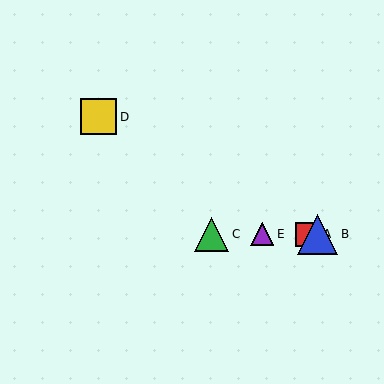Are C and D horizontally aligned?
No, C is at y≈234 and D is at y≈117.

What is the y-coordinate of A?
Object A is at y≈234.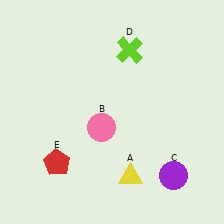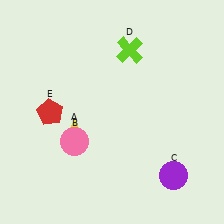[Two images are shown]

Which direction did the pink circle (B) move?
The pink circle (B) moved left.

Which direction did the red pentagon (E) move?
The red pentagon (E) moved up.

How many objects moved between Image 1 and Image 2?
3 objects moved between the two images.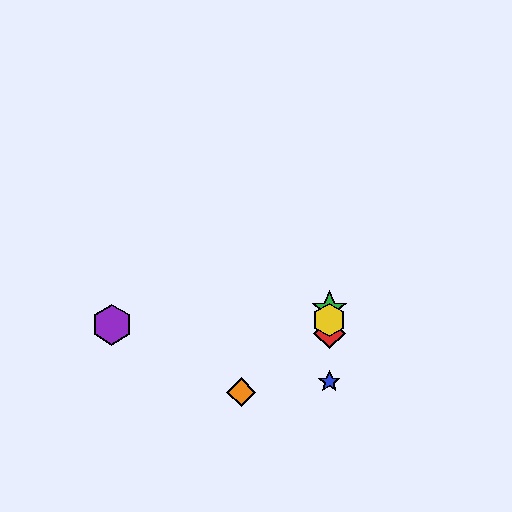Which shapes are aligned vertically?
The red diamond, the blue star, the green star, the yellow hexagon are aligned vertically.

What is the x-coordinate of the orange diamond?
The orange diamond is at x≈241.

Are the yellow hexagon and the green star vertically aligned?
Yes, both are at x≈329.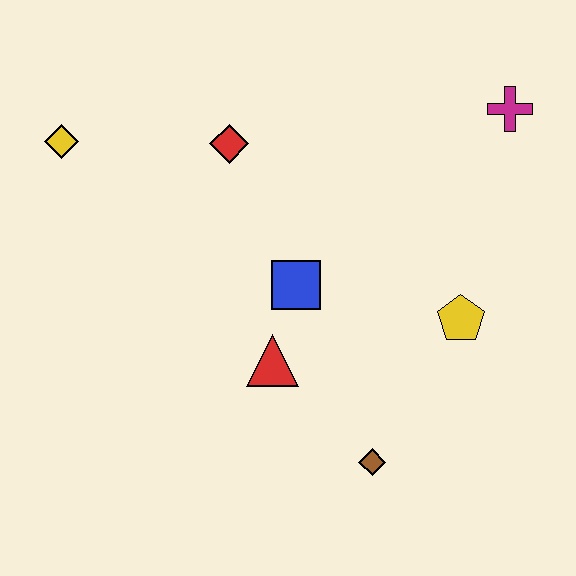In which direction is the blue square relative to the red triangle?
The blue square is above the red triangle.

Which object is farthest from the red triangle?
The magenta cross is farthest from the red triangle.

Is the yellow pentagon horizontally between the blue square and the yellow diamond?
No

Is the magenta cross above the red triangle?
Yes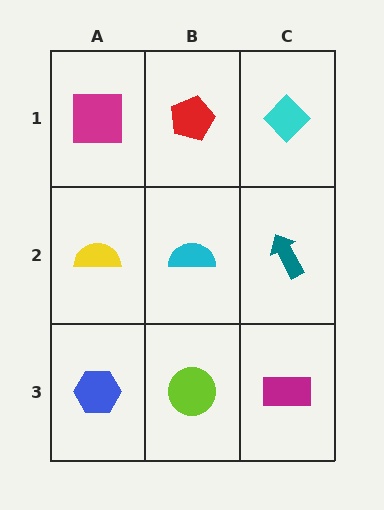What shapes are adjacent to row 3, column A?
A yellow semicircle (row 2, column A), a lime circle (row 3, column B).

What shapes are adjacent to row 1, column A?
A yellow semicircle (row 2, column A), a red pentagon (row 1, column B).